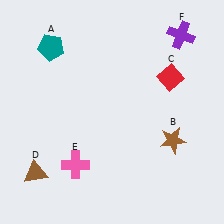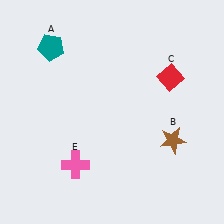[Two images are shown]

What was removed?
The purple cross (F), the brown triangle (D) were removed in Image 2.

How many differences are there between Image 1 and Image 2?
There are 2 differences between the two images.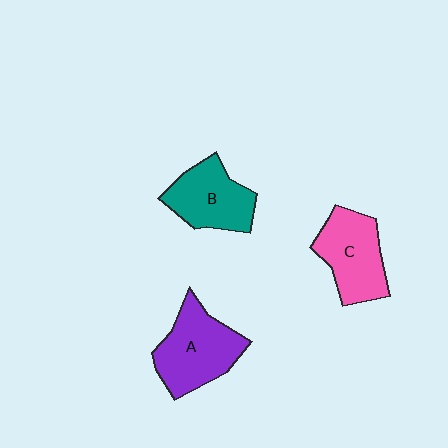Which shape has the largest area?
Shape A (purple).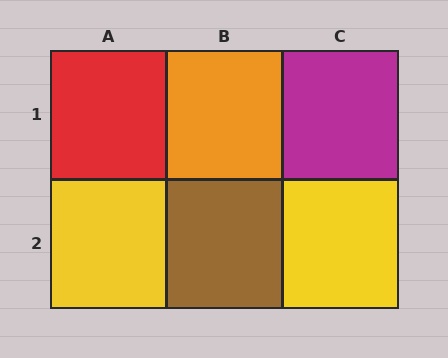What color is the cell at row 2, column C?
Yellow.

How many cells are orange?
1 cell is orange.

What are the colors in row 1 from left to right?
Red, orange, magenta.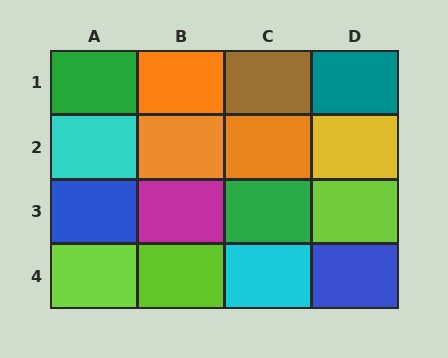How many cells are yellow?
1 cell is yellow.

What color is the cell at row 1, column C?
Brown.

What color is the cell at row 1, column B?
Orange.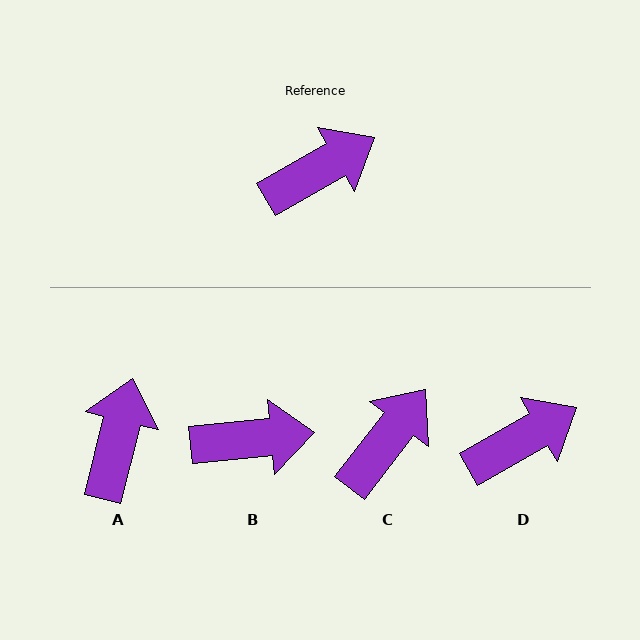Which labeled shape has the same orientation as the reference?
D.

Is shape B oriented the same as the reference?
No, it is off by about 24 degrees.